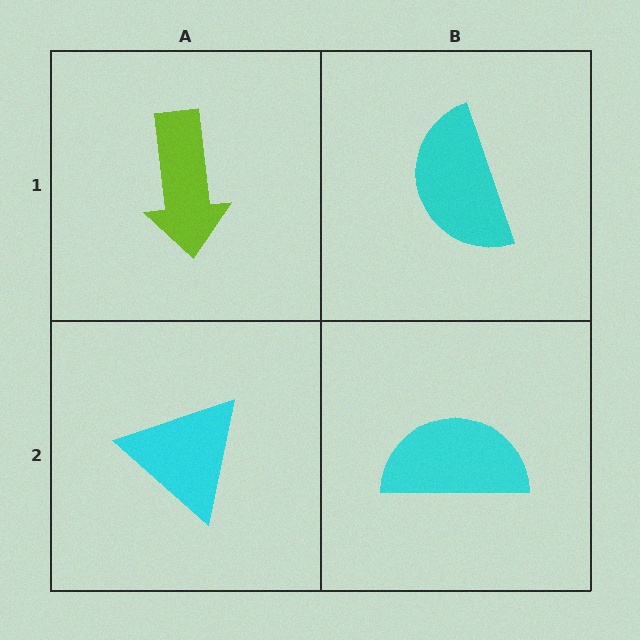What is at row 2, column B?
A cyan semicircle.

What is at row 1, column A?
A lime arrow.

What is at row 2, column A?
A cyan triangle.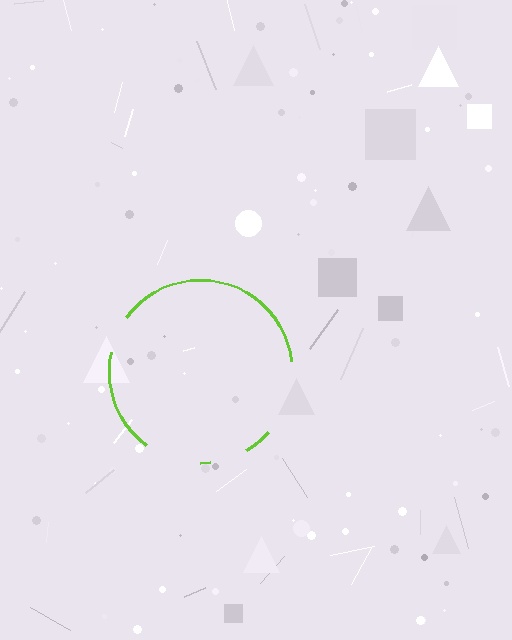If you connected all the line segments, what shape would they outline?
They would outline a circle.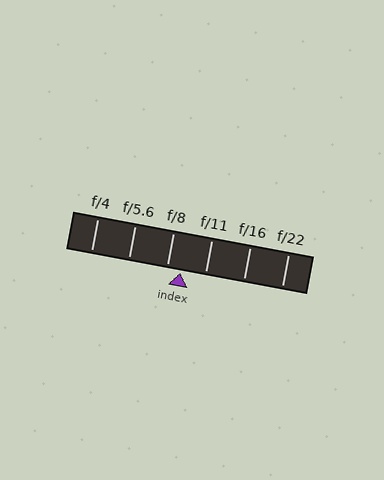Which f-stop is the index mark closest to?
The index mark is closest to f/8.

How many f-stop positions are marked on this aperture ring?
There are 6 f-stop positions marked.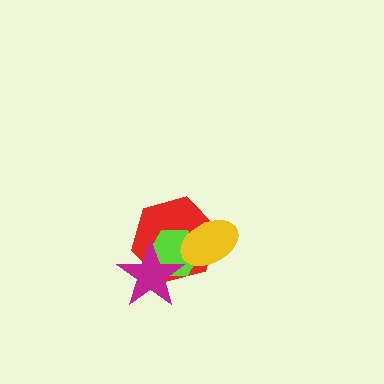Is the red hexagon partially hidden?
Yes, it is partially covered by another shape.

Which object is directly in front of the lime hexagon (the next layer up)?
The magenta star is directly in front of the lime hexagon.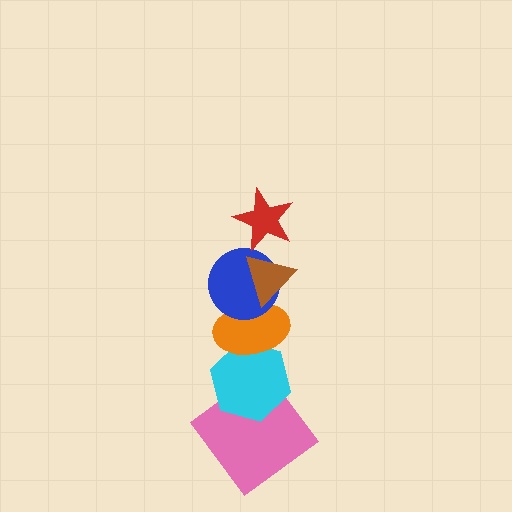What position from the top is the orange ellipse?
The orange ellipse is 4th from the top.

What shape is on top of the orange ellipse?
The blue circle is on top of the orange ellipse.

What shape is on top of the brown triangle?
The red star is on top of the brown triangle.